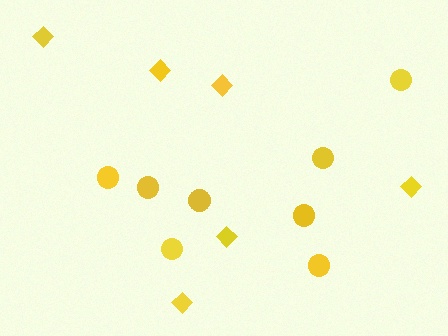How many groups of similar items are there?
There are 2 groups: one group of circles (8) and one group of diamonds (6).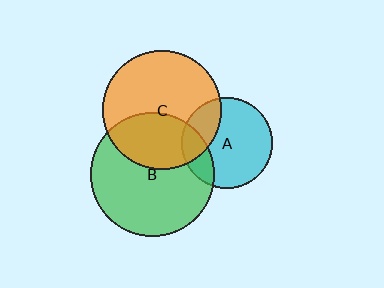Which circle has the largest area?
Circle B (green).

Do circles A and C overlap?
Yes.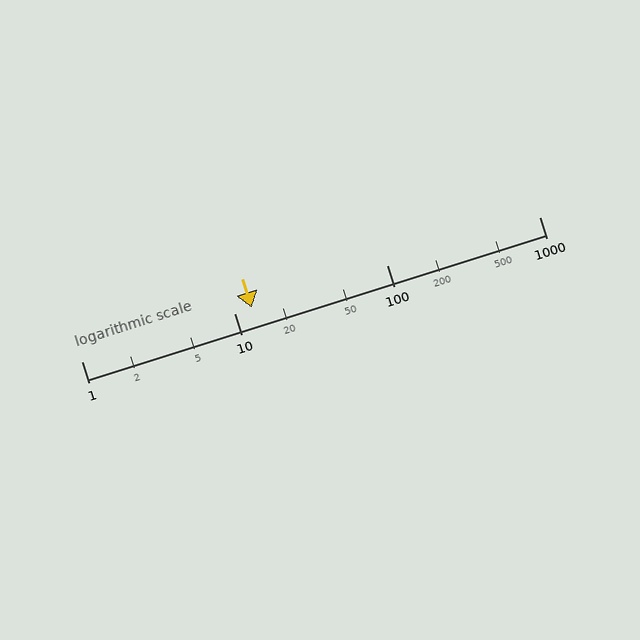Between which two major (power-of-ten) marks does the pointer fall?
The pointer is between 10 and 100.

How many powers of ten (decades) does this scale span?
The scale spans 3 decades, from 1 to 1000.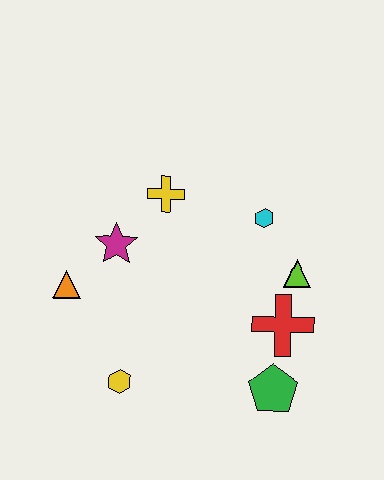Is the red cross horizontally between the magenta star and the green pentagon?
No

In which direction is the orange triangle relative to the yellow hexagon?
The orange triangle is above the yellow hexagon.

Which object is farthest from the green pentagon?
The orange triangle is farthest from the green pentagon.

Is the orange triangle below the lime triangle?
Yes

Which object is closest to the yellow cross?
The magenta star is closest to the yellow cross.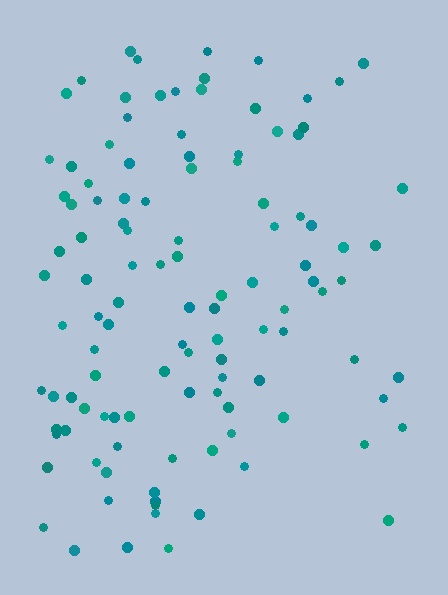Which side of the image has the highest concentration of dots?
The left.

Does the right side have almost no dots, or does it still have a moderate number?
Still a moderate number, just noticeably fewer than the left.